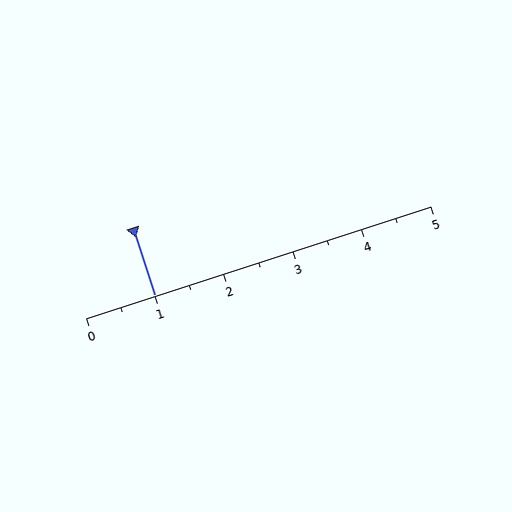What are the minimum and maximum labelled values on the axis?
The axis runs from 0 to 5.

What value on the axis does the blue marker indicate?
The marker indicates approximately 1.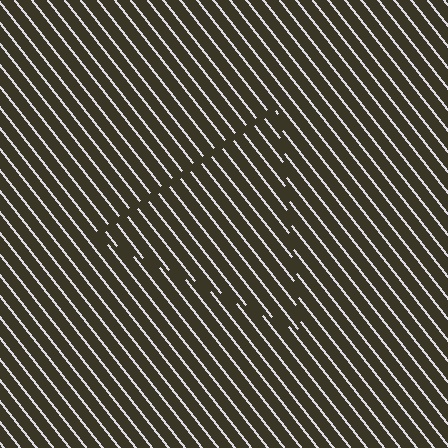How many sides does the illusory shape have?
3 sides — the line-ends trace a triangle.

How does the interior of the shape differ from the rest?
The interior of the shape contains the same grating, shifted by half a period — the contour is defined by the phase discontinuity where line-ends from the inner and outer gratings abut.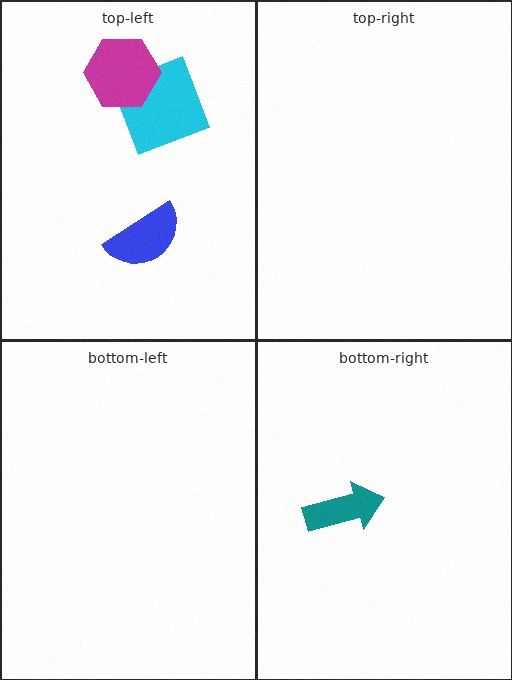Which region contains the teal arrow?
The bottom-right region.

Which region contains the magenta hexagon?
The top-left region.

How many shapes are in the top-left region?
3.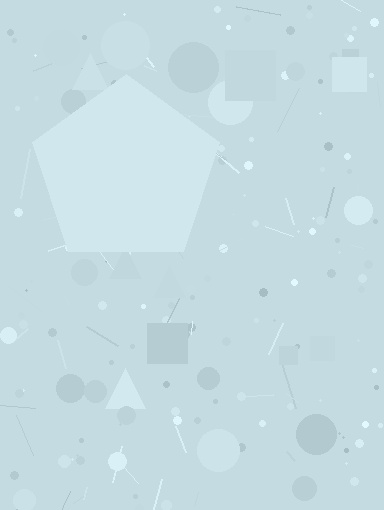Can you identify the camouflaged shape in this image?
The camouflaged shape is a pentagon.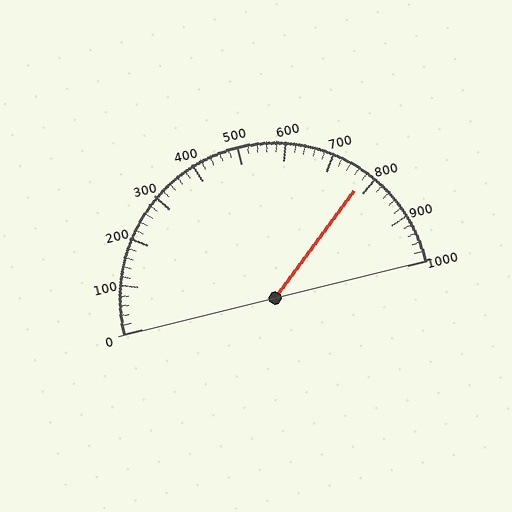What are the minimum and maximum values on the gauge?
The gauge ranges from 0 to 1000.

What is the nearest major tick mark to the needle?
The nearest major tick mark is 800.